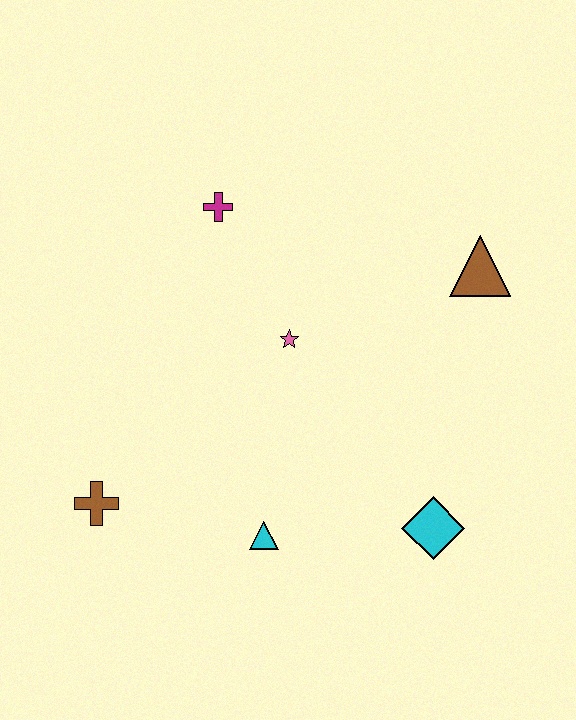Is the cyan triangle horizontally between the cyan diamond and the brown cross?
Yes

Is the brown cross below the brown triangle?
Yes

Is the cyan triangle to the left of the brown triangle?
Yes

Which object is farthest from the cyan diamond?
The magenta cross is farthest from the cyan diamond.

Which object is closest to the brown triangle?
The pink star is closest to the brown triangle.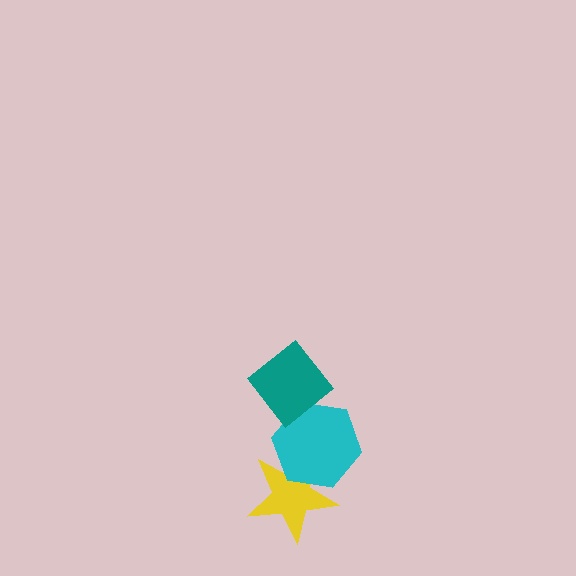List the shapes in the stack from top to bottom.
From top to bottom: the teal diamond, the cyan hexagon, the yellow star.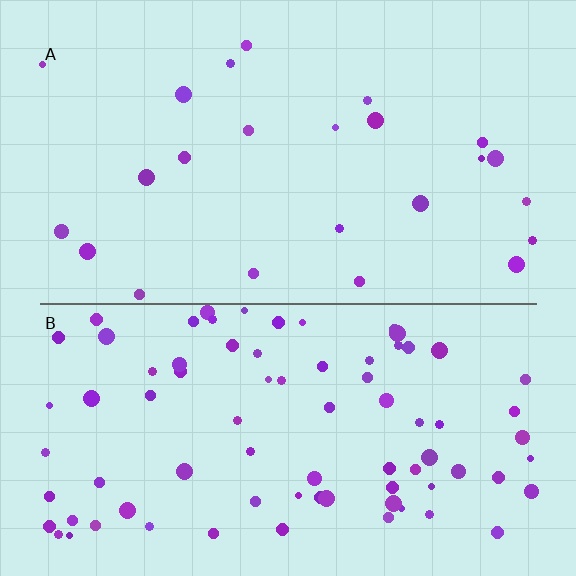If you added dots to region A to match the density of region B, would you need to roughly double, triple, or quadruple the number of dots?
Approximately triple.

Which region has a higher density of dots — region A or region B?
B (the bottom).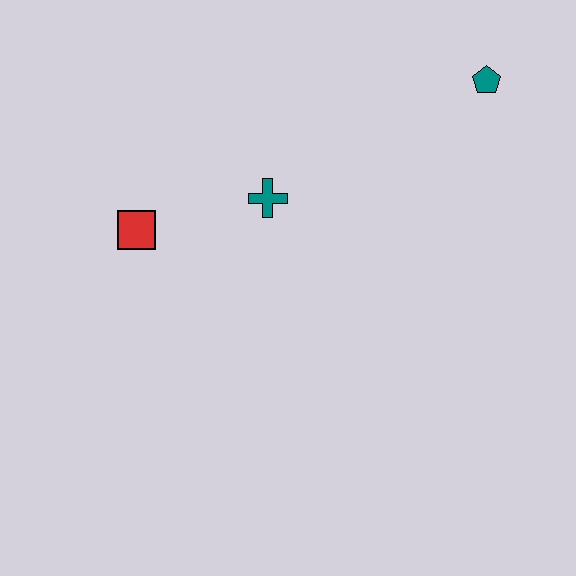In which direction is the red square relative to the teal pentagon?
The red square is to the left of the teal pentagon.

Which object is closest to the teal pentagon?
The teal cross is closest to the teal pentagon.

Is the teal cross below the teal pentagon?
Yes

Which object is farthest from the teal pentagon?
The red square is farthest from the teal pentagon.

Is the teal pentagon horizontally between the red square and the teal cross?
No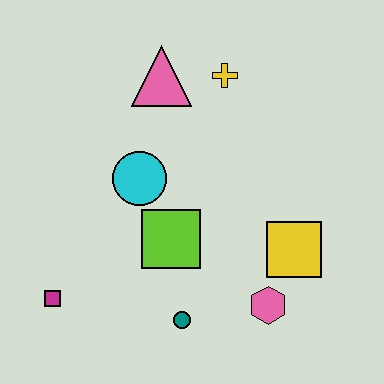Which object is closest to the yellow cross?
The pink triangle is closest to the yellow cross.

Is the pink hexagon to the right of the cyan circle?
Yes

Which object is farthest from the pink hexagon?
The pink triangle is farthest from the pink hexagon.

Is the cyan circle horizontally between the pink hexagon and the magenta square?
Yes